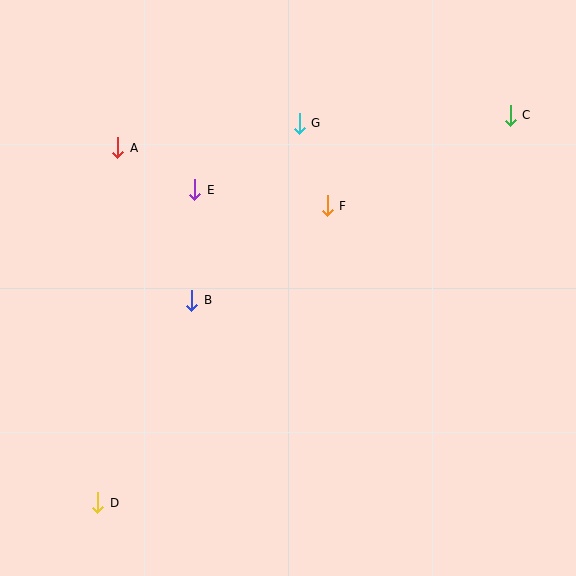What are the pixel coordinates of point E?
Point E is at (195, 190).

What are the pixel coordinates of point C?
Point C is at (510, 115).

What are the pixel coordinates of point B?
Point B is at (192, 300).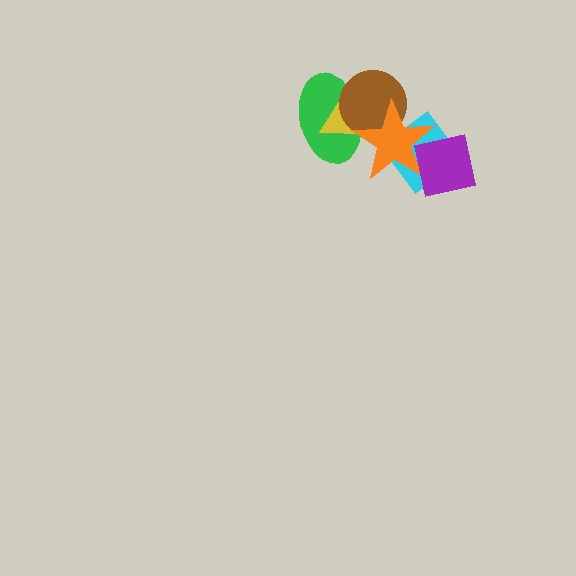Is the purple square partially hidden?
No, no other shape covers it.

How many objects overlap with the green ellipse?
3 objects overlap with the green ellipse.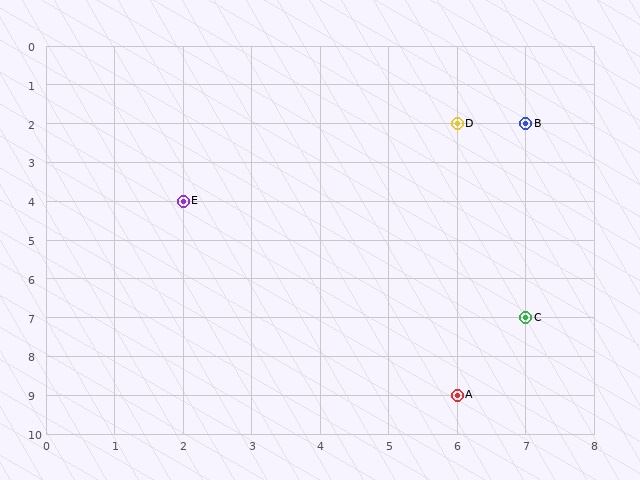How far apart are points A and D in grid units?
Points A and D are 7 rows apart.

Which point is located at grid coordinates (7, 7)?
Point C is at (7, 7).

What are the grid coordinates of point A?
Point A is at grid coordinates (6, 9).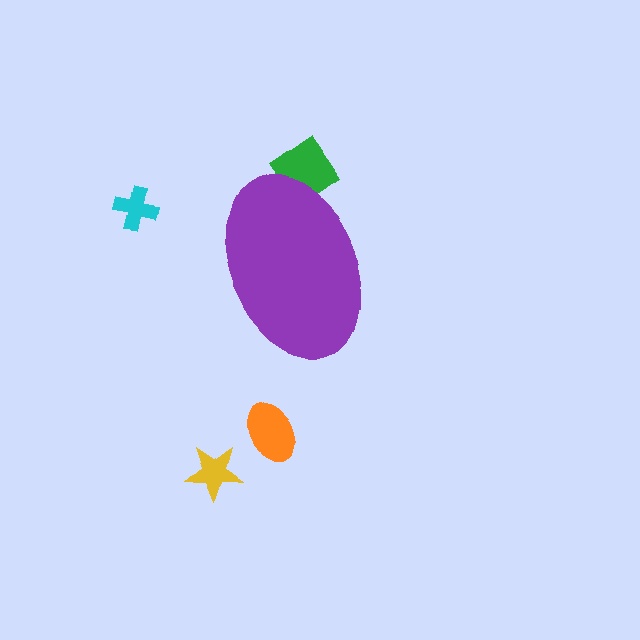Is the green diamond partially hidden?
Yes, the green diamond is partially hidden behind the purple ellipse.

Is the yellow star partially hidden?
No, the yellow star is fully visible.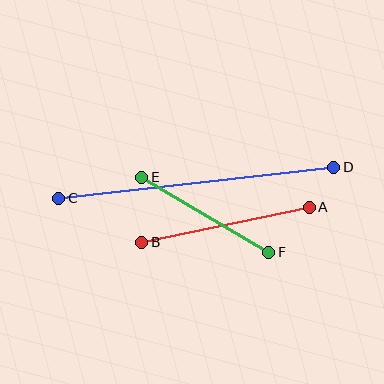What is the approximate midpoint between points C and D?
The midpoint is at approximately (196, 183) pixels.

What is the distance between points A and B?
The distance is approximately 171 pixels.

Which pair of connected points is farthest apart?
Points C and D are farthest apart.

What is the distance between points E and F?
The distance is approximately 147 pixels.